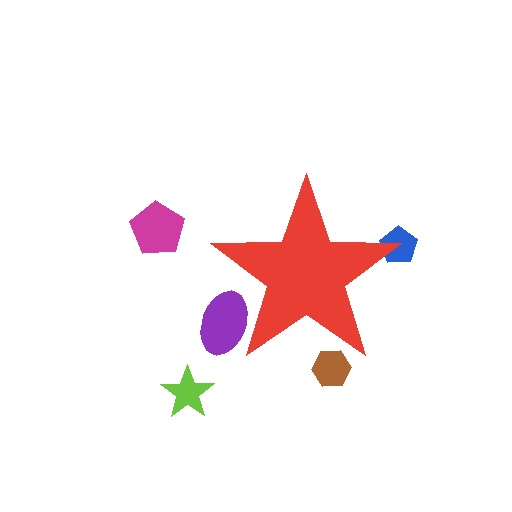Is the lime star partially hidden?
No, the lime star is fully visible.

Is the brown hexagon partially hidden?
Yes, the brown hexagon is partially hidden behind the red star.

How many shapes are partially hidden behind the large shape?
3 shapes are partially hidden.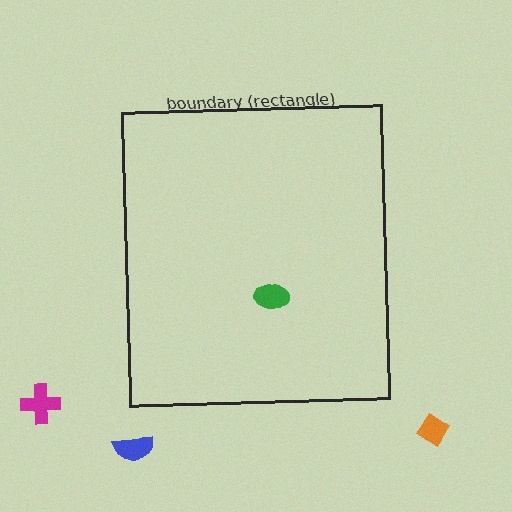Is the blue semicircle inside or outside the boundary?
Outside.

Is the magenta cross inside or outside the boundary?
Outside.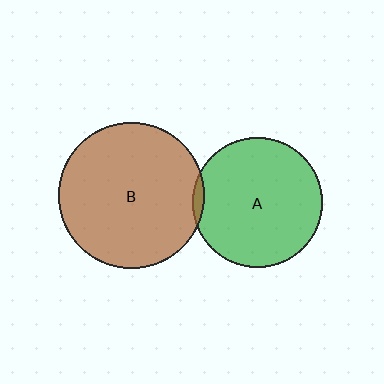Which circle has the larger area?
Circle B (brown).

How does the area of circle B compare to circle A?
Approximately 1.2 times.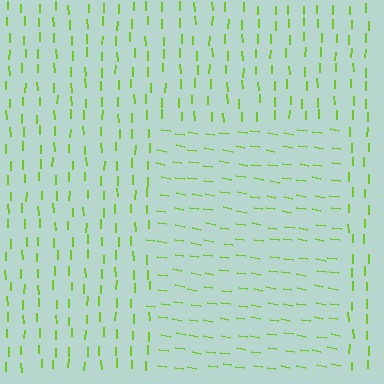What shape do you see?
I see a rectangle.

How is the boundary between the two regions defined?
The boundary is defined purely by a change in line orientation (approximately 80 degrees difference). All lines are the same color and thickness.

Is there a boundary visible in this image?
Yes, there is a texture boundary formed by a change in line orientation.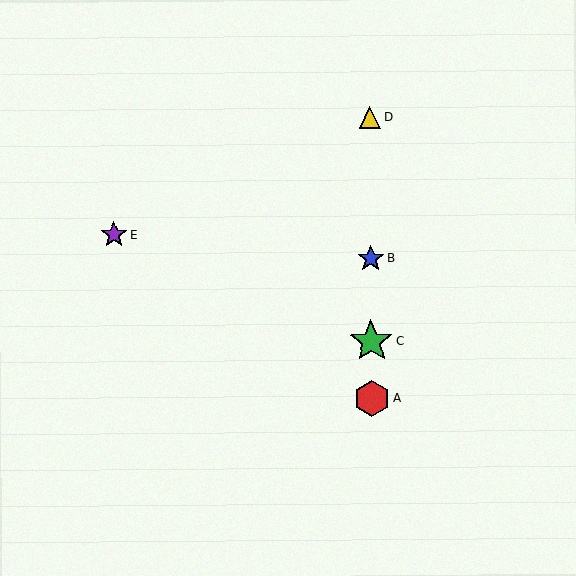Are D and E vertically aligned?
No, D is at x≈370 and E is at x≈114.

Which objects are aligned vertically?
Objects A, B, C, D are aligned vertically.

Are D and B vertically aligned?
Yes, both are at x≈370.